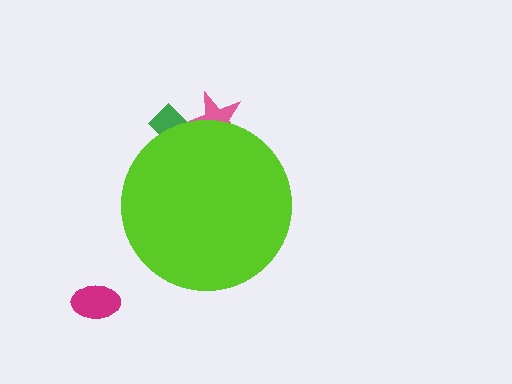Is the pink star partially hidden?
Yes, the pink star is partially hidden behind the lime circle.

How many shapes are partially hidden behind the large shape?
2 shapes are partially hidden.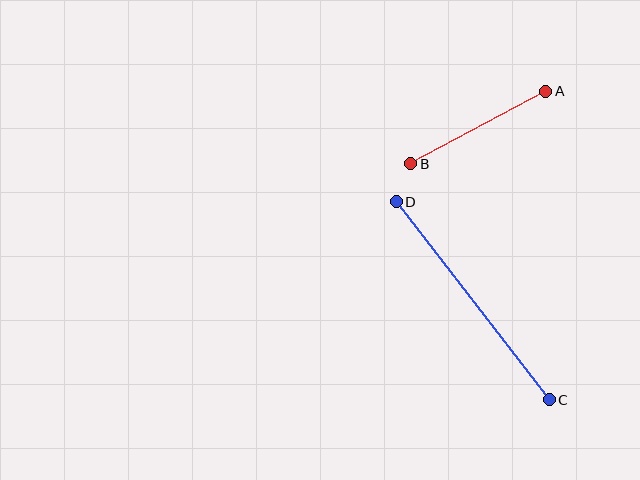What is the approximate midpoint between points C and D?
The midpoint is at approximately (473, 301) pixels.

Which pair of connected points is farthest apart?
Points C and D are farthest apart.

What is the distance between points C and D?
The distance is approximately 250 pixels.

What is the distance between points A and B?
The distance is approximately 153 pixels.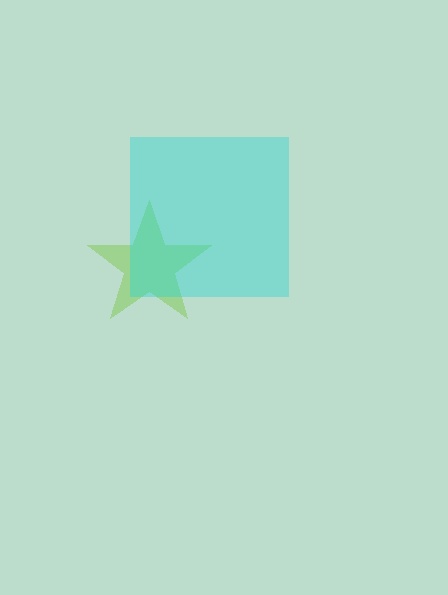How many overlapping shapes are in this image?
There are 2 overlapping shapes in the image.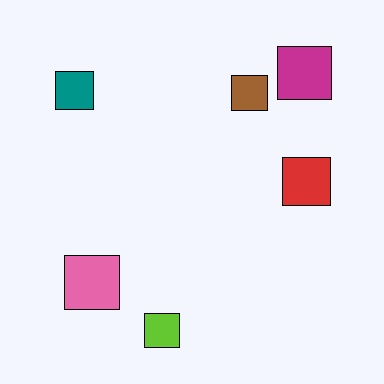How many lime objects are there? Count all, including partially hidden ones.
There is 1 lime object.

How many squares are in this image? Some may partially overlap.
There are 6 squares.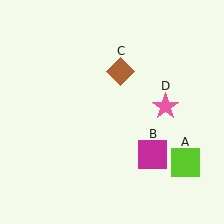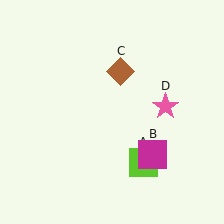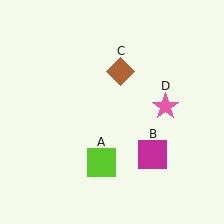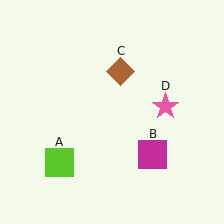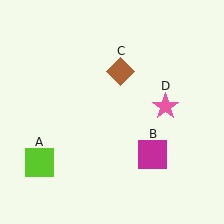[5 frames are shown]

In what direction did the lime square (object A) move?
The lime square (object A) moved left.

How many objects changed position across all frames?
1 object changed position: lime square (object A).